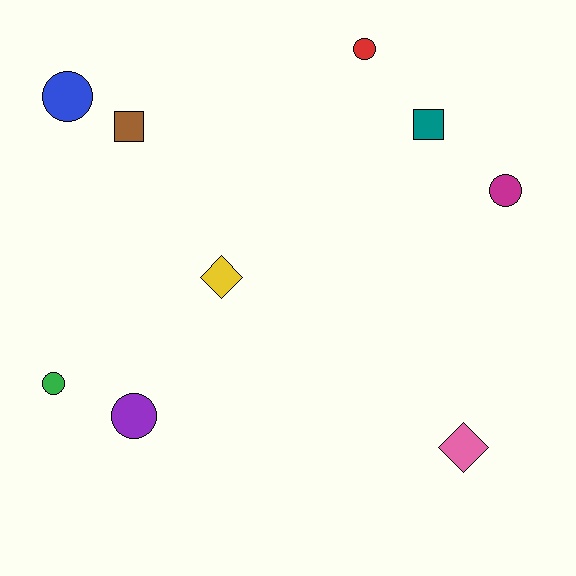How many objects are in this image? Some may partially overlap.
There are 9 objects.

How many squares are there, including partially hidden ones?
There are 2 squares.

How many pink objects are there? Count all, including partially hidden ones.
There is 1 pink object.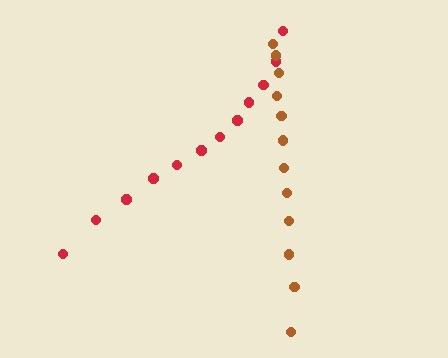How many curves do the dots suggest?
There are 2 distinct paths.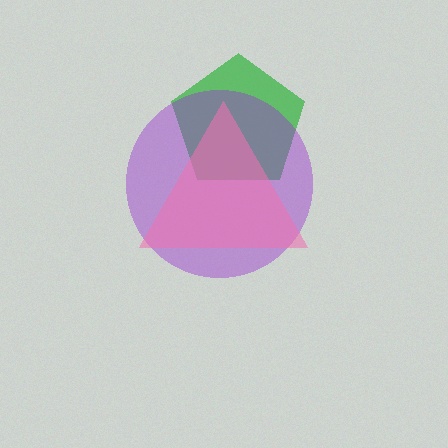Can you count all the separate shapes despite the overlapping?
Yes, there are 3 separate shapes.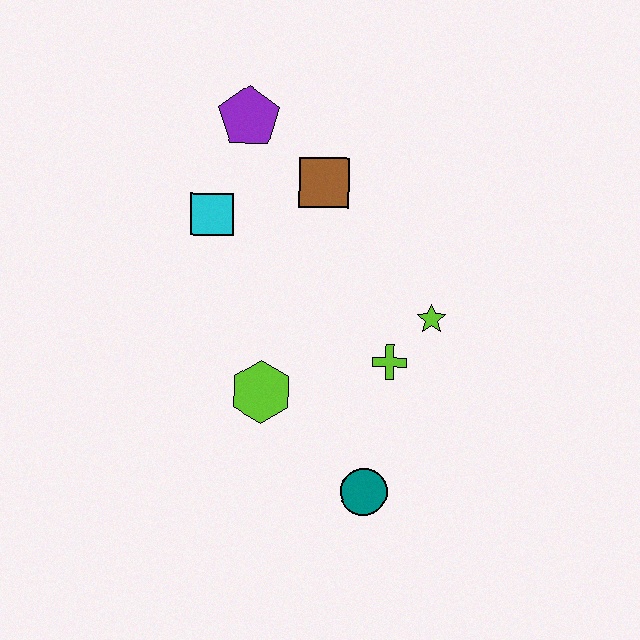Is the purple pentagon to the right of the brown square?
No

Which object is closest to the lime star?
The lime cross is closest to the lime star.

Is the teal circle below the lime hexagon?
Yes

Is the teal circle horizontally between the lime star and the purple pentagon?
Yes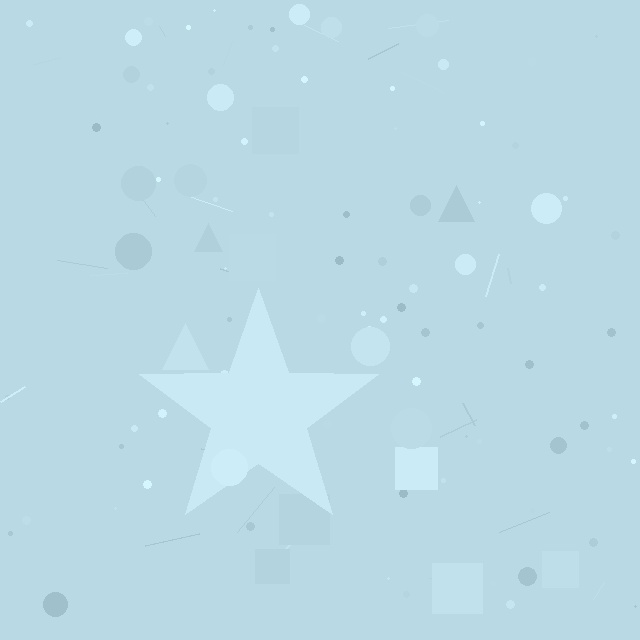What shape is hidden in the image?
A star is hidden in the image.